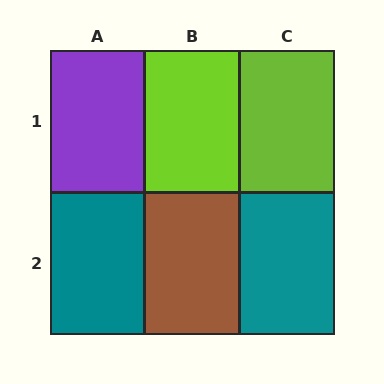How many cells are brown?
1 cell is brown.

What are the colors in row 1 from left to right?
Purple, lime, lime.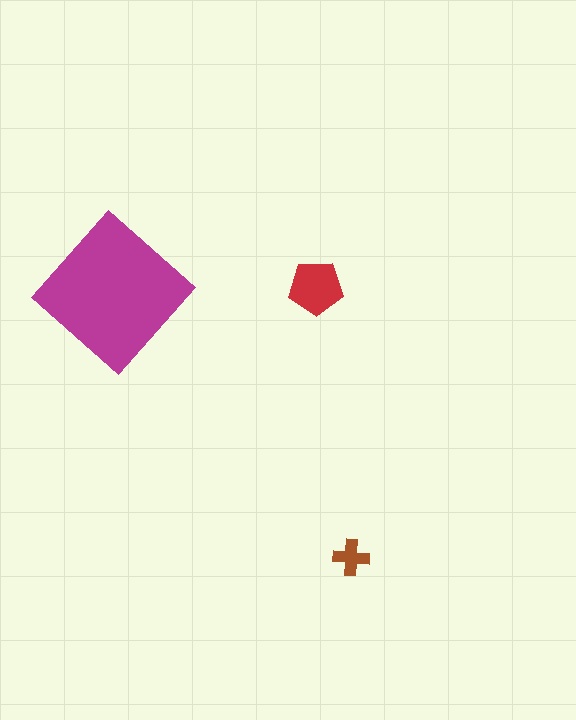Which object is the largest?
The magenta diamond.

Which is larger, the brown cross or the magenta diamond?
The magenta diamond.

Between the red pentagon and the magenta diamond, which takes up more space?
The magenta diamond.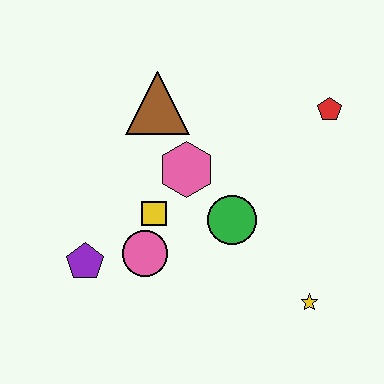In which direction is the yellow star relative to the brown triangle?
The yellow star is below the brown triangle.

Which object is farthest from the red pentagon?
The purple pentagon is farthest from the red pentagon.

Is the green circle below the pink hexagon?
Yes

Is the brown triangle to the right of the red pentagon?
No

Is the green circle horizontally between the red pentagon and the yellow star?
No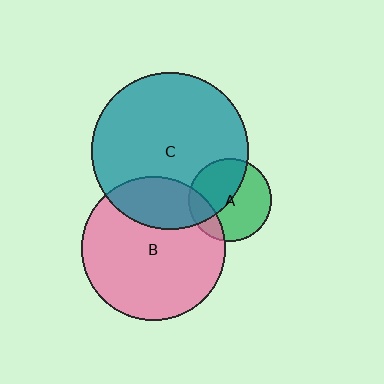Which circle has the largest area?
Circle C (teal).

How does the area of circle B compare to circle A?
Approximately 3.1 times.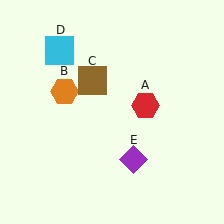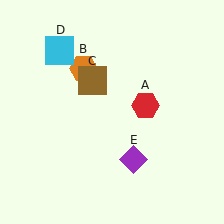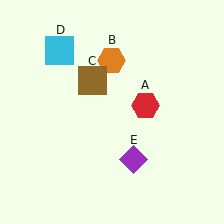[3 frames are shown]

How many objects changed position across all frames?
1 object changed position: orange hexagon (object B).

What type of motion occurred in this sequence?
The orange hexagon (object B) rotated clockwise around the center of the scene.